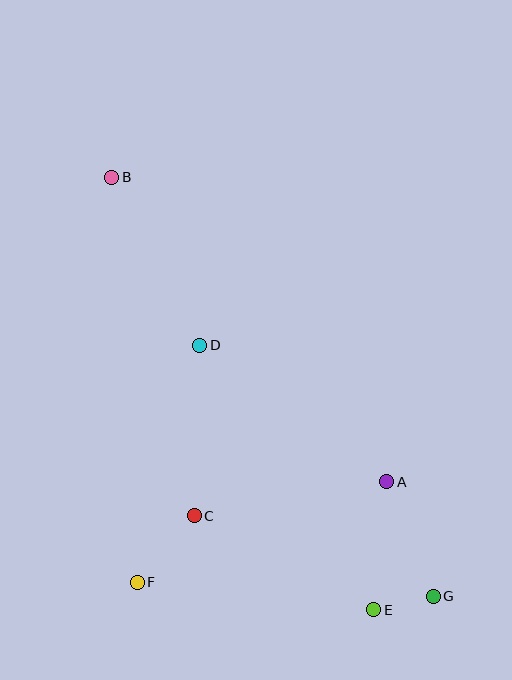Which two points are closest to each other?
Points E and G are closest to each other.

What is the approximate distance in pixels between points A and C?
The distance between A and C is approximately 196 pixels.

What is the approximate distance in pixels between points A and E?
The distance between A and E is approximately 128 pixels.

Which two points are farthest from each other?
Points B and G are farthest from each other.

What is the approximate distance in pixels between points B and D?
The distance between B and D is approximately 190 pixels.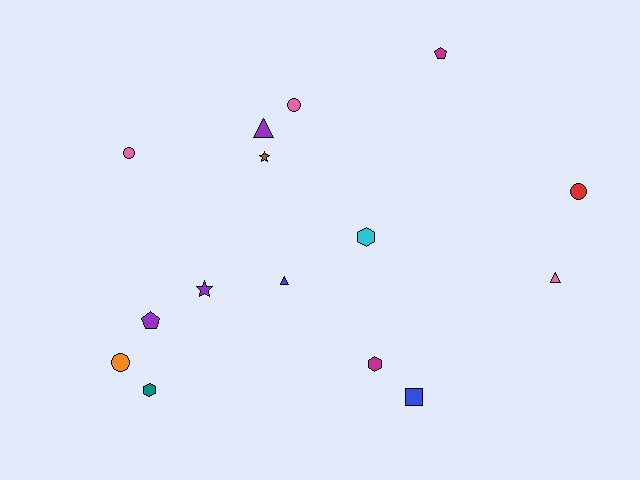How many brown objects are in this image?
There is 1 brown object.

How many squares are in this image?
There is 1 square.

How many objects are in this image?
There are 15 objects.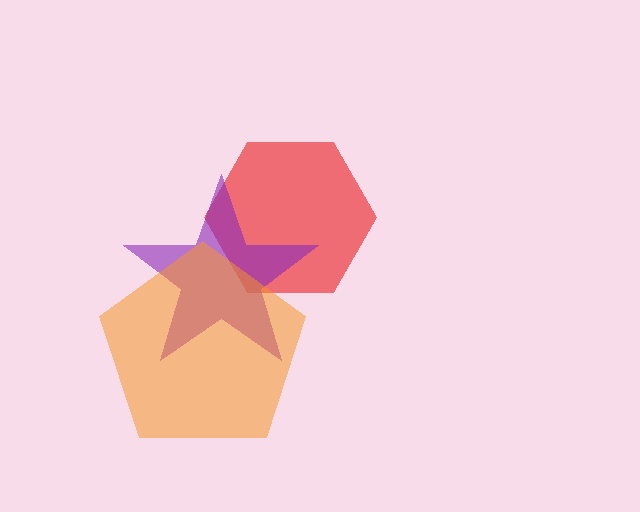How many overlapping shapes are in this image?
There are 3 overlapping shapes in the image.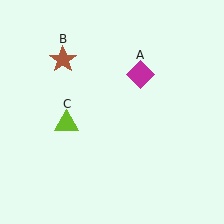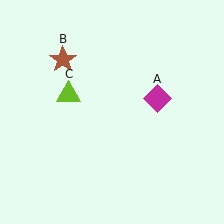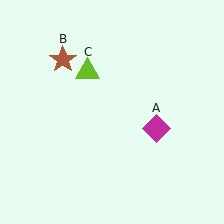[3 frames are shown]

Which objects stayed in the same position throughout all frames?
Brown star (object B) remained stationary.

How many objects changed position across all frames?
2 objects changed position: magenta diamond (object A), lime triangle (object C).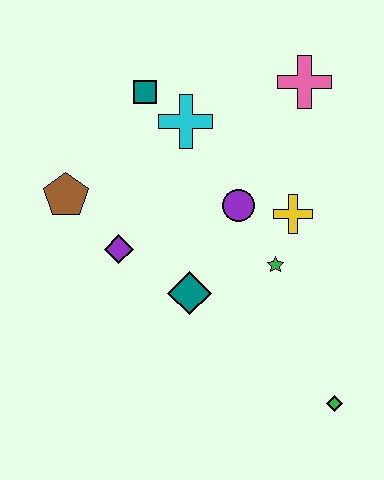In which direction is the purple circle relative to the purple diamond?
The purple circle is to the right of the purple diamond.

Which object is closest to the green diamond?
The green star is closest to the green diamond.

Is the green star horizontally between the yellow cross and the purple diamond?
Yes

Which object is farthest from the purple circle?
The green diamond is farthest from the purple circle.